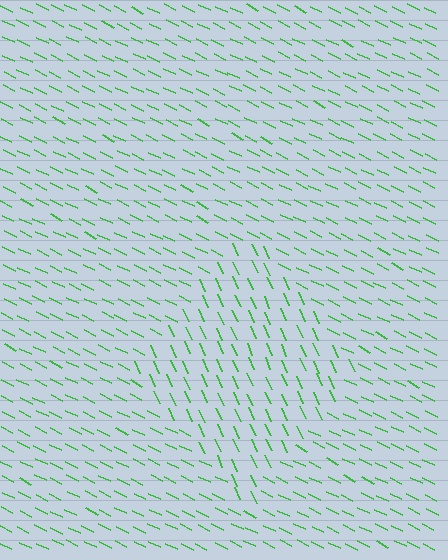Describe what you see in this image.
The image is filled with small green line segments. A diamond region in the image has lines oriented differently from the surrounding lines, creating a visible texture boundary.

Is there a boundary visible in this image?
Yes, there is a texture boundary formed by a change in line orientation.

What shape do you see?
I see a diamond.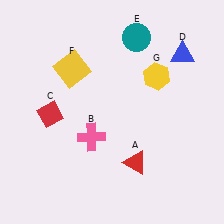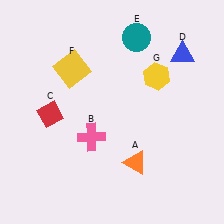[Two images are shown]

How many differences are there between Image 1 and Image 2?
There is 1 difference between the two images.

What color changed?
The triangle (A) changed from red in Image 1 to orange in Image 2.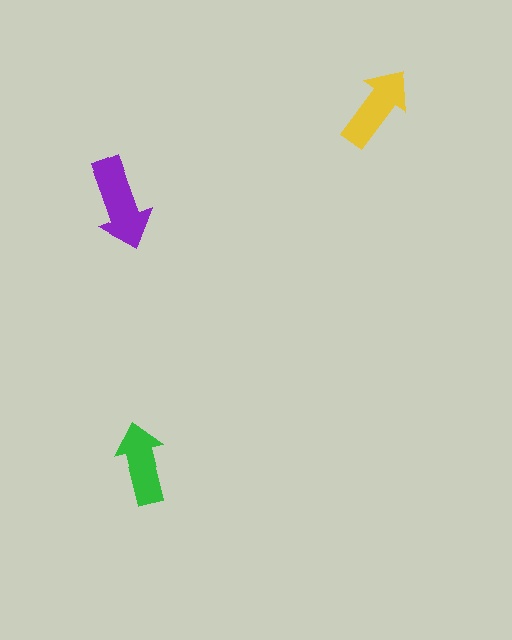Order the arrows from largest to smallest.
the purple one, the yellow one, the green one.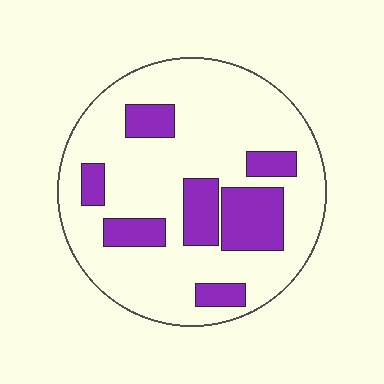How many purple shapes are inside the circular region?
7.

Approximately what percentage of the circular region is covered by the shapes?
Approximately 25%.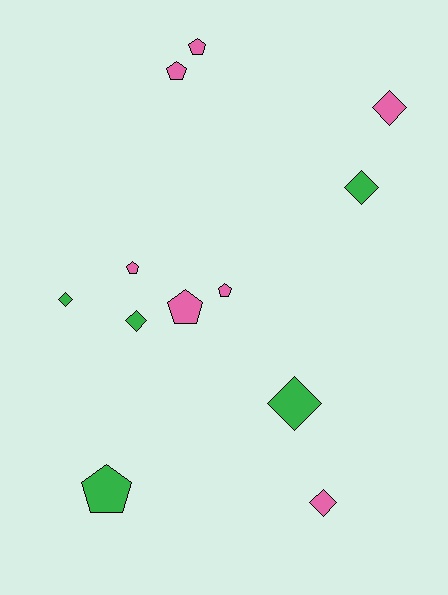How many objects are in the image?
There are 12 objects.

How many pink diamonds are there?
There are 2 pink diamonds.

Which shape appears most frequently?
Pentagon, with 6 objects.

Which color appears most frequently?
Pink, with 7 objects.